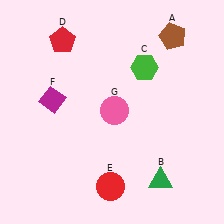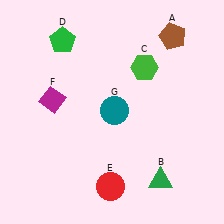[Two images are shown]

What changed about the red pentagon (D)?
In Image 1, D is red. In Image 2, it changed to green.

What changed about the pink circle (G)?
In Image 1, G is pink. In Image 2, it changed to teal.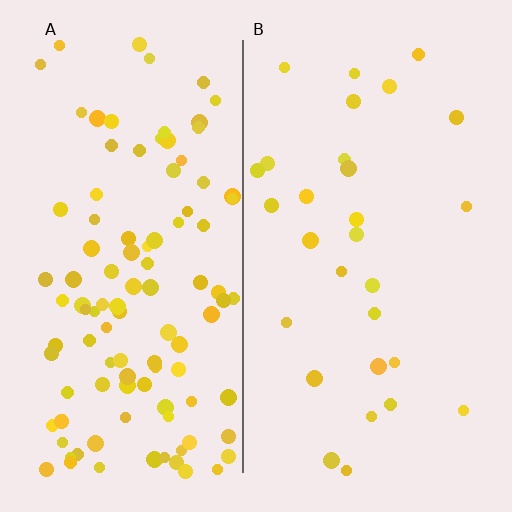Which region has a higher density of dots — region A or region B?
A (the left).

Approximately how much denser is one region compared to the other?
Approximately 3.7× — region A over region B.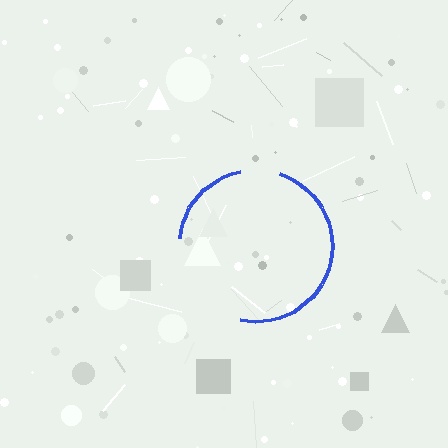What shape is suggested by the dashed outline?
The dashed outline suggests a circle.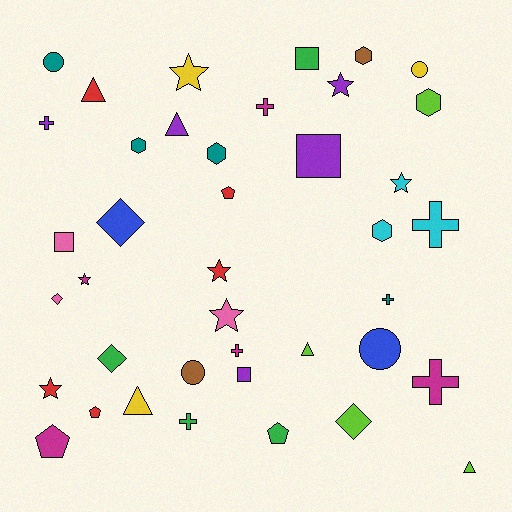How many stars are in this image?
There are 7 stars.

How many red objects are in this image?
There are 5 red objects.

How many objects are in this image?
There are 40 objects.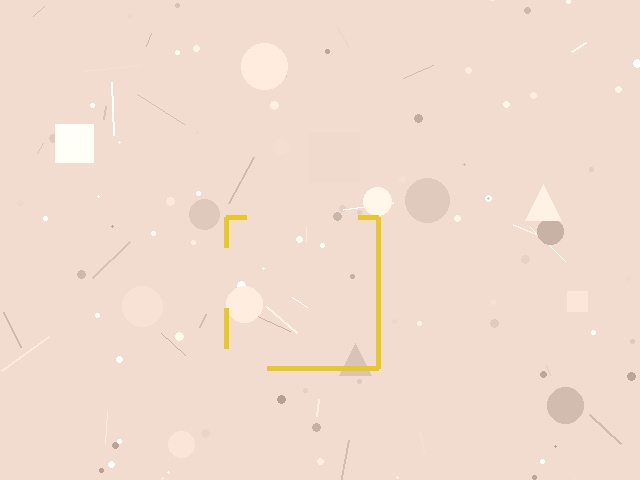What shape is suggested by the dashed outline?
The dashed outline suggests a square.